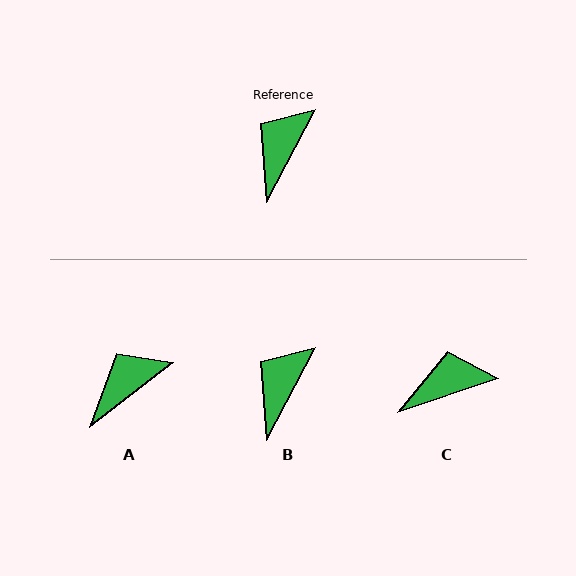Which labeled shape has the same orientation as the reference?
B.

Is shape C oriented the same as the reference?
No, it is off by about 44 degrees.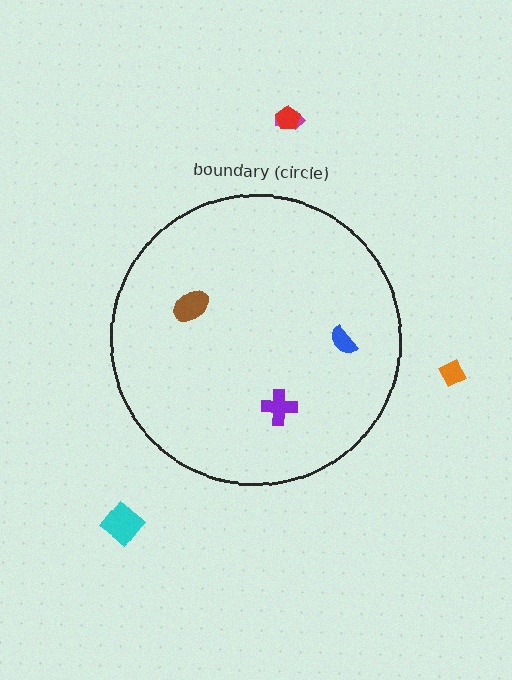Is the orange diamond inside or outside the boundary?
Outside.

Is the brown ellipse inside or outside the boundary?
Inside.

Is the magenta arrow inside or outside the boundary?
Outside.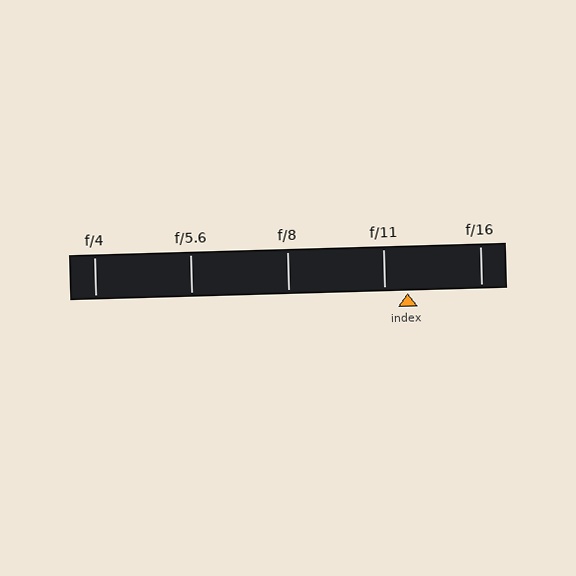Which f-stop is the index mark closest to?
The index mark is closest to f/11.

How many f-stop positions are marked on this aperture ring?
There are 5 f-stop positions marked.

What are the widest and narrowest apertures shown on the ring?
The widest aperture shown is f/4 and the narrowest is f/16.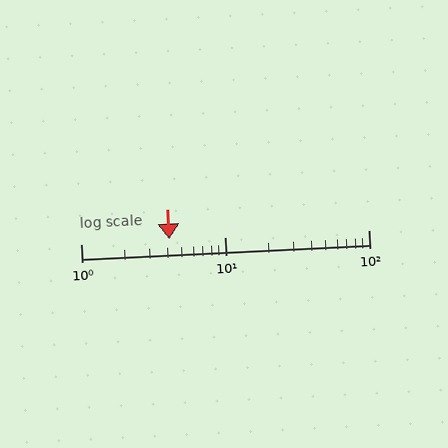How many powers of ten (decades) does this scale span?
The scale spans 2 decades, from 1 to 100.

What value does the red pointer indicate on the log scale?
The pointer indicates approximately 4.1.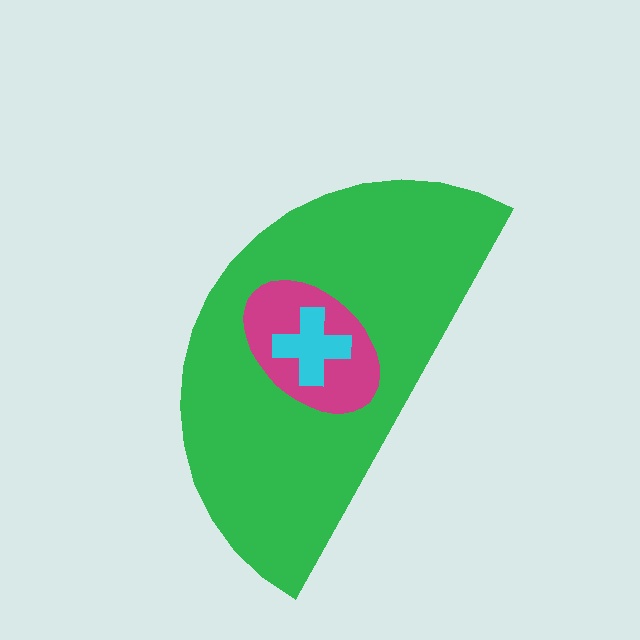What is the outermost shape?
The green semicircle.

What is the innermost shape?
The cyan cross.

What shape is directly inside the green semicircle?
The magenta ellipse.